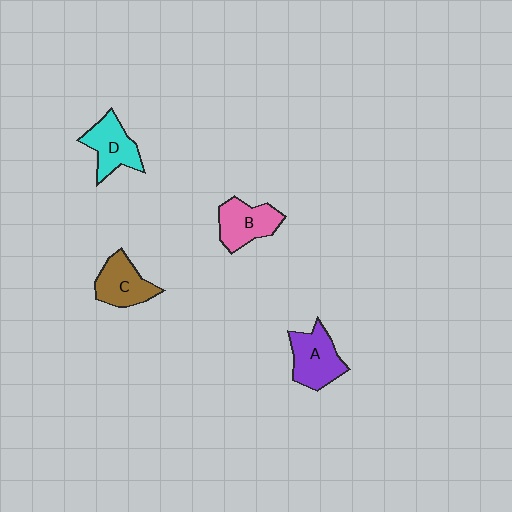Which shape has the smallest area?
Shape C (brown).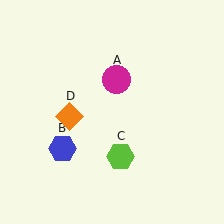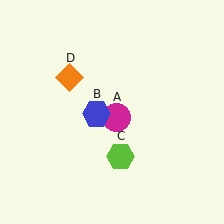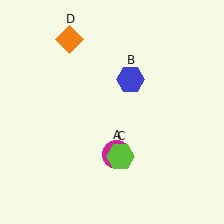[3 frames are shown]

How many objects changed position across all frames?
3 objects changed position: magenta circle (object A), blue hexagon (object B), orange diamond (object D).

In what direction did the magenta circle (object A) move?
The magenta circle (object A) moved down.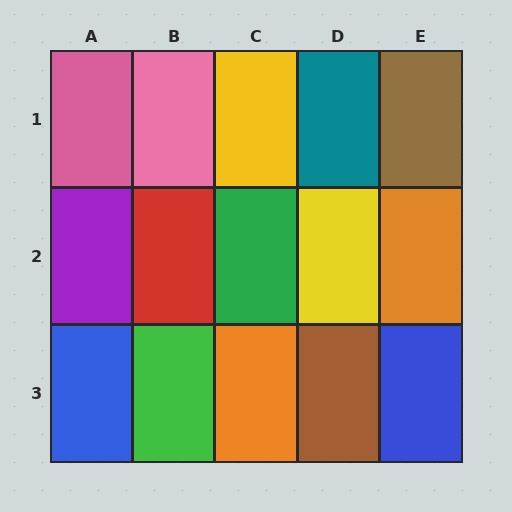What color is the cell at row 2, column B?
Red.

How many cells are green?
2 cells are green.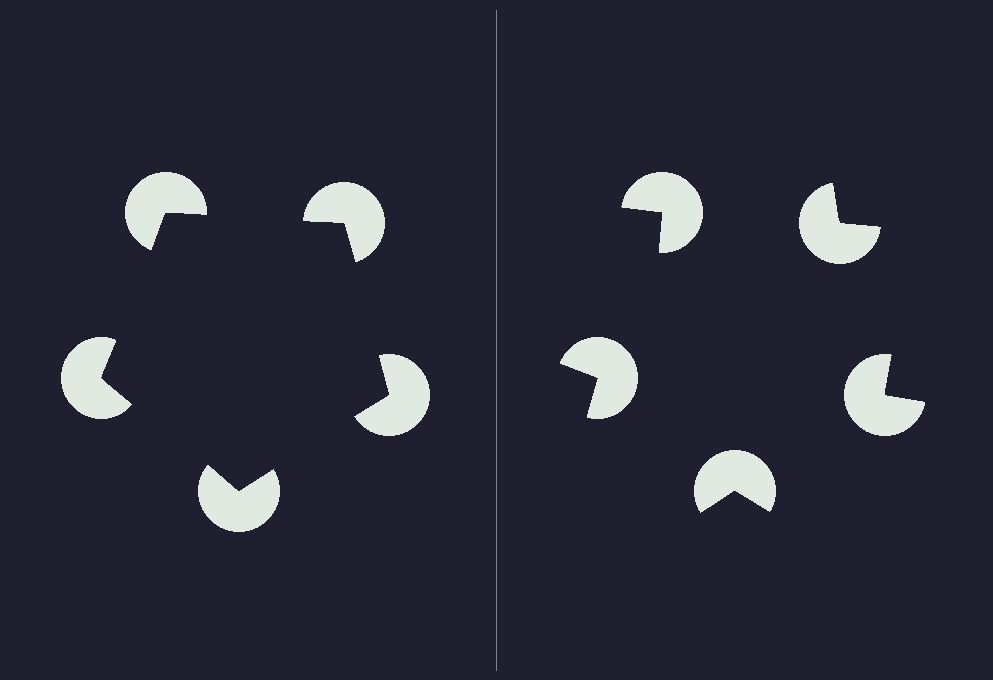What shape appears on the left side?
An illusory pentagon.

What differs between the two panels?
The pac-man discs are positioned identically on both sides; only the wedge orientations differ. On the left they align to a pentagon; on the right they are misaligned.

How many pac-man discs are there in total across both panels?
10 — 5 on each side.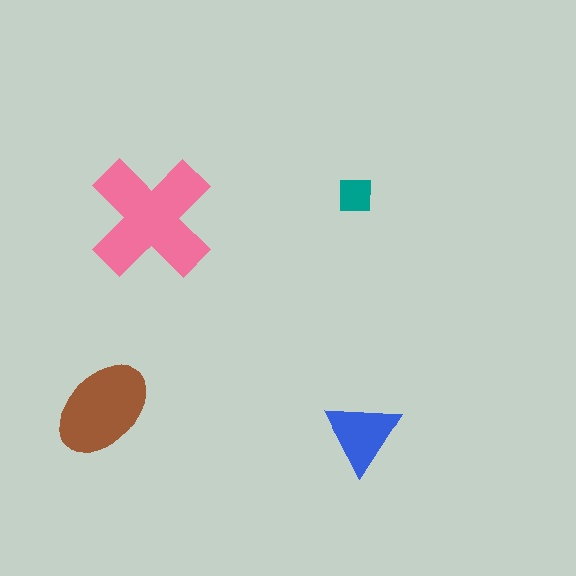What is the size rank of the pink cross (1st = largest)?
1st.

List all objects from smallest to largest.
The teal square, the blue triangle, the brown ellipse, the pink cross.